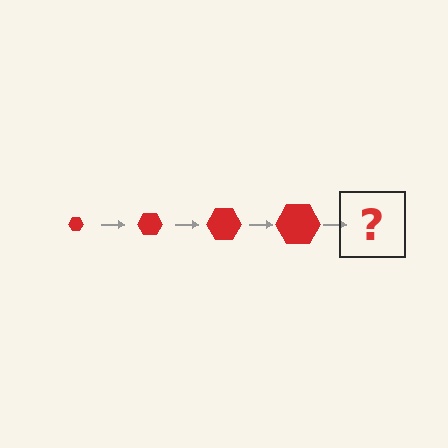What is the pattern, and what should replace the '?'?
The pattern is that the hexagon gets progressively larger each step. The '?' should be a red hexagon, larger than the previous one.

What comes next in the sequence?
The next element should be a red hexagon, larger than the previous one.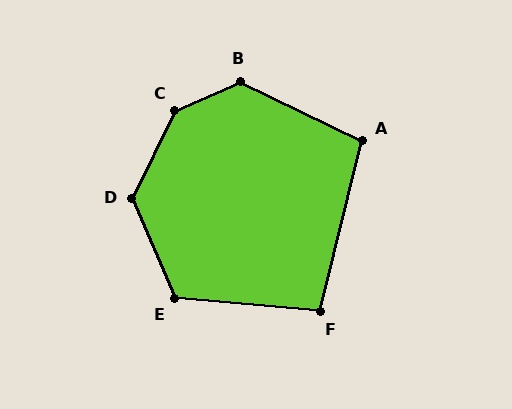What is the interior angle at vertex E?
Approximately 118 degrees (obtuse).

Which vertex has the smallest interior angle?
F, at approximately 99 degrees.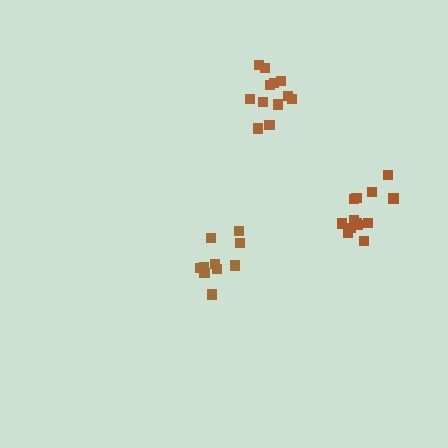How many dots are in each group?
Group 1: 10 dots, Group 2: 12 dots, Group 3: 13 dots (35 total).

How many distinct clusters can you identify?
There are 3 distinct clusters.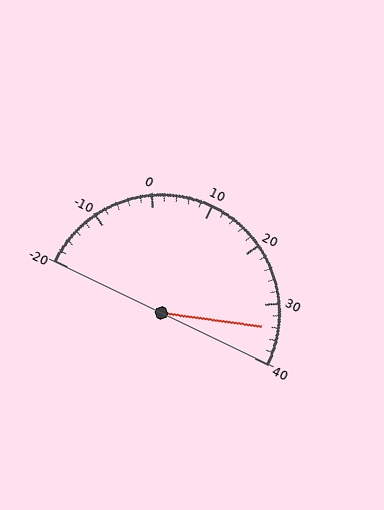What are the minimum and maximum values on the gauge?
The gauge ranges from -20 to 40.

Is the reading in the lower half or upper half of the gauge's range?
The reading is in the upper half of the range (-20 to 40).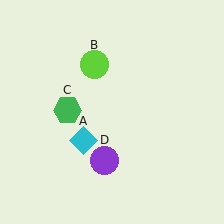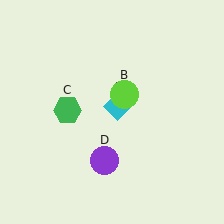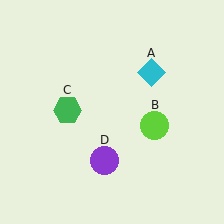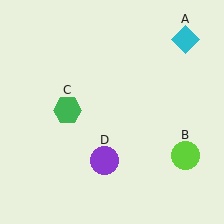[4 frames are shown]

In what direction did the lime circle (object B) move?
The lime circle (object B) moved down and to the right.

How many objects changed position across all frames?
2 objects changed position: cyan diamond (object A), lime circle (object B).